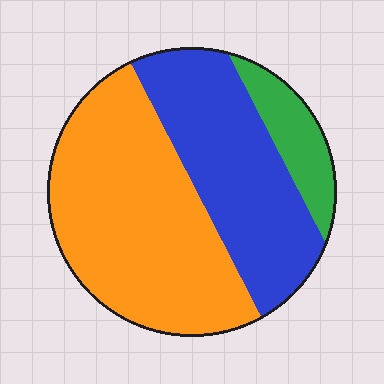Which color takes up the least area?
Green, at roughly 10%.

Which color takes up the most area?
Orange, at roughly 50%.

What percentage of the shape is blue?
Blue covers about 35% of the shape.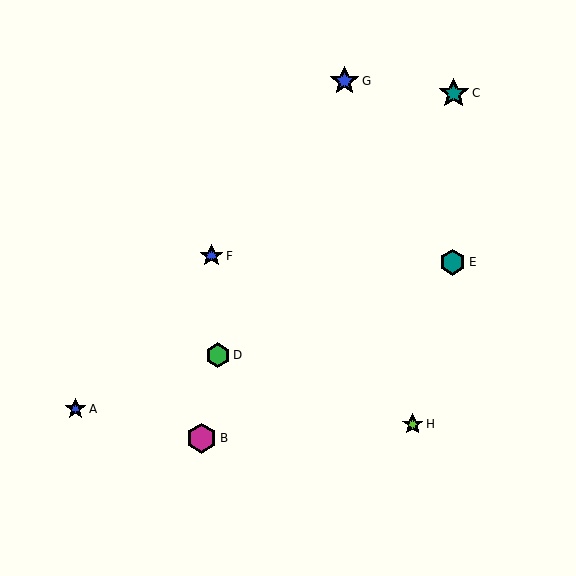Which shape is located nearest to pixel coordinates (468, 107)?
The teal star (labeled C) at (454, 93) is nearest to that location.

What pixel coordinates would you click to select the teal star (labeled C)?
Click at (454, 93) to select the teal star C.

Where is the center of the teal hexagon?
The center of the teal hexagon is at (453, 262).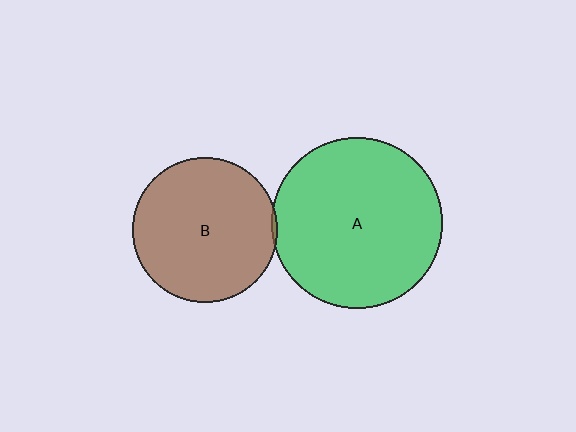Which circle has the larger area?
Circle A (green).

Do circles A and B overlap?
Yes.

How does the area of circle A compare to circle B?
Approximately 1.4 times.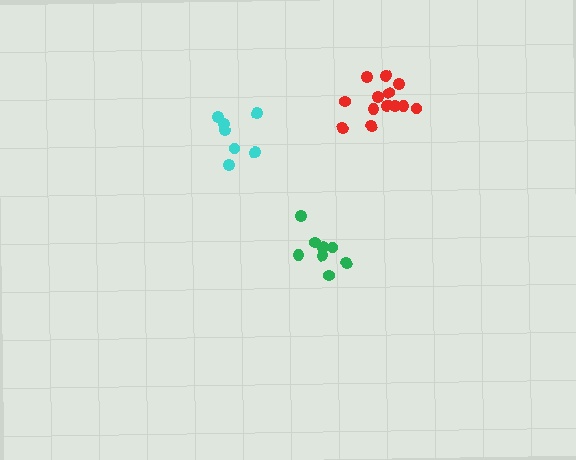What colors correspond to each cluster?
The clusters are colored: cyan, green, red.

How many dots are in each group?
Group 1: 7 dots, Group 2: 8 dots, Group 3: 13 dots (28 total).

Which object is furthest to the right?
The red cluster is rightmost.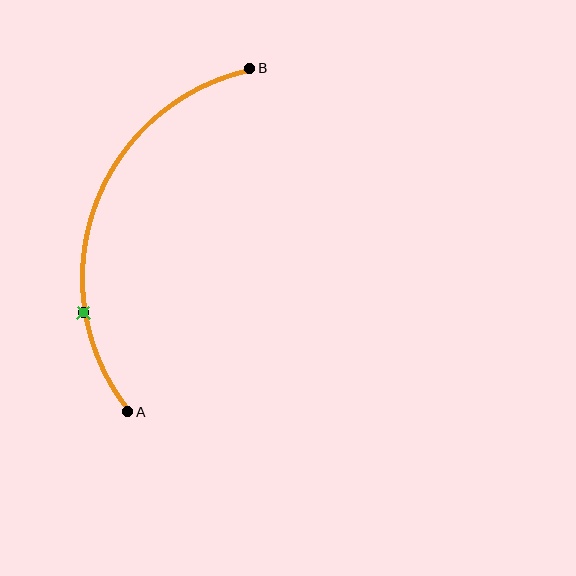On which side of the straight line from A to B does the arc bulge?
The arc bulges to the left of the straight line connecting A and B.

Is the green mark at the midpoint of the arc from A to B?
No. The green mark lies on the arc but is closer to endpoint A. The arc midpoint would be at the point on the curve equidistant along the arc from both A and B.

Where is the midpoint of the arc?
The arc midpoint is the point on the curve farthest from the straight line joining A and B. It sits to the left of that line.